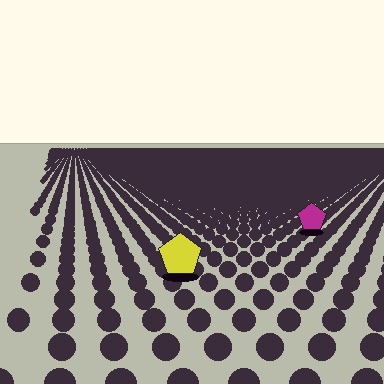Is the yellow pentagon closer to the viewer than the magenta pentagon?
Yes. The yellow pentagon is closer — you can tell from the texture gradient: the ground texture is coarser near it.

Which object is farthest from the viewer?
The magenta pentagon is farthest from the viewer. It appears smaller and the ground texture around it is denser.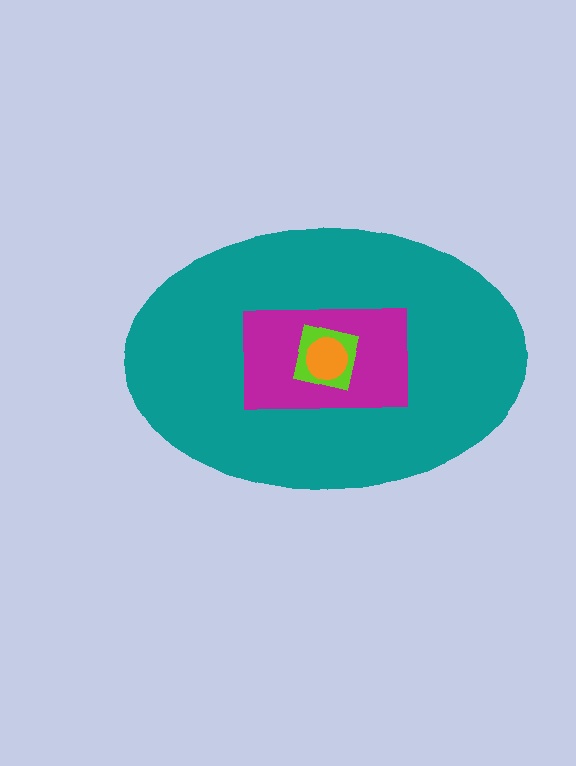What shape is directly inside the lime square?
The orange circle.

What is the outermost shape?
The teal ellipse.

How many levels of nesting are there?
4.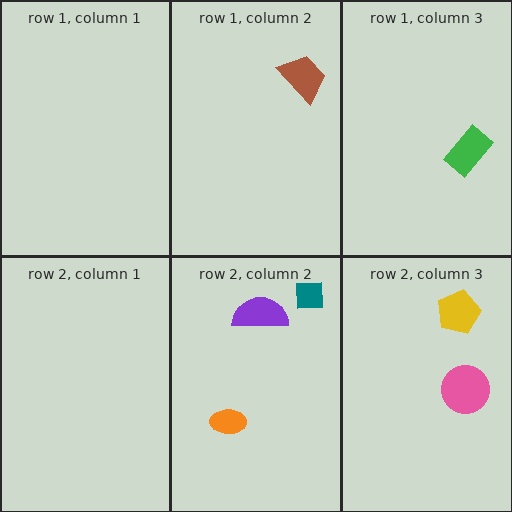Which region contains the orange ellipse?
The row 2, column 2 region.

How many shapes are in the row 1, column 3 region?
1.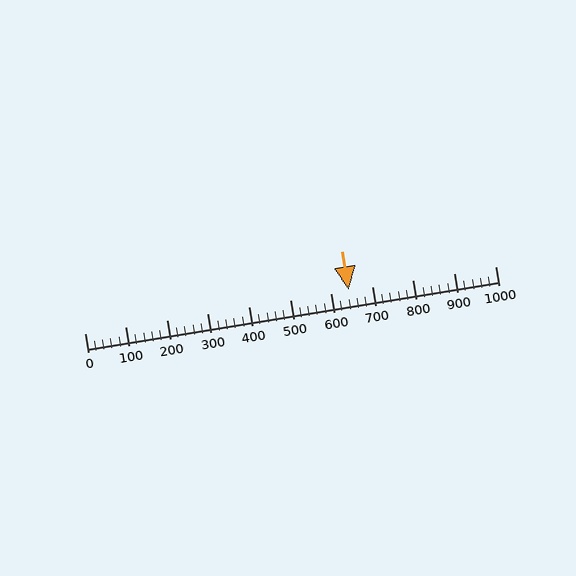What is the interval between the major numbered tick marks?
The major tick marks are spaced 100 units apart.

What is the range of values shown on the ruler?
The ruler shows values from 0 to 1000.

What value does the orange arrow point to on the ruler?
The orange arrow points to approximately 643.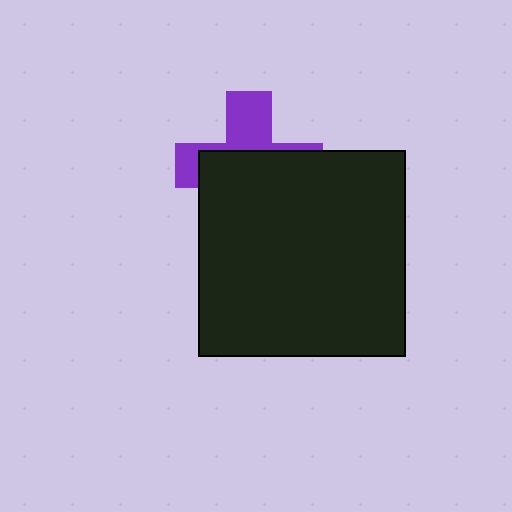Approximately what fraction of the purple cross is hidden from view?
Roughly 64% of the purple cross is hidden behind the black square.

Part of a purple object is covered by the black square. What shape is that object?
It is a cross.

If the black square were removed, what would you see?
You would see the complete purple cross.